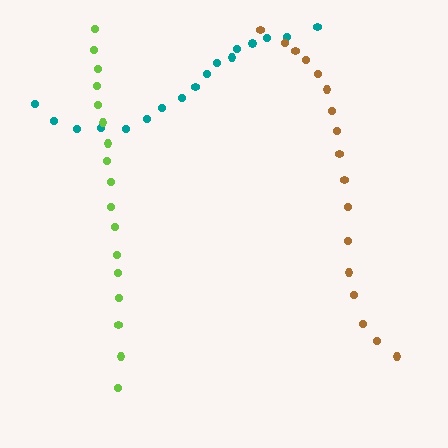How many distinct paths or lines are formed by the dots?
There are 3 distinct paths.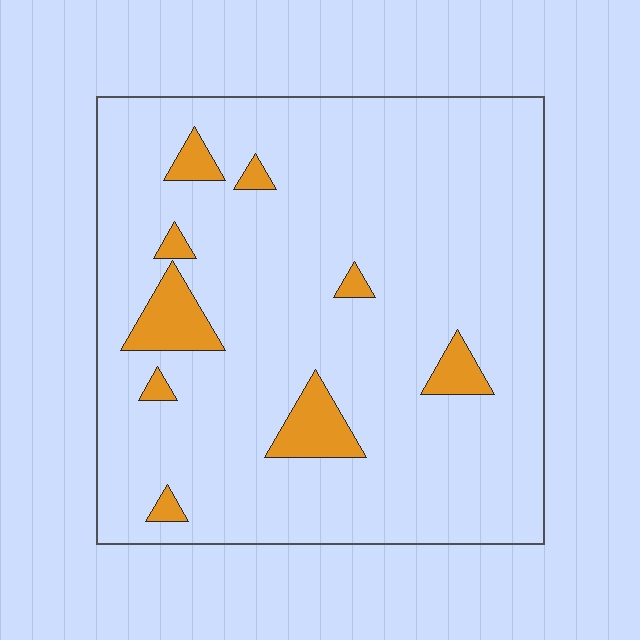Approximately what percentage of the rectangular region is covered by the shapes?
Approximately 10%.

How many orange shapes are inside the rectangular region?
9.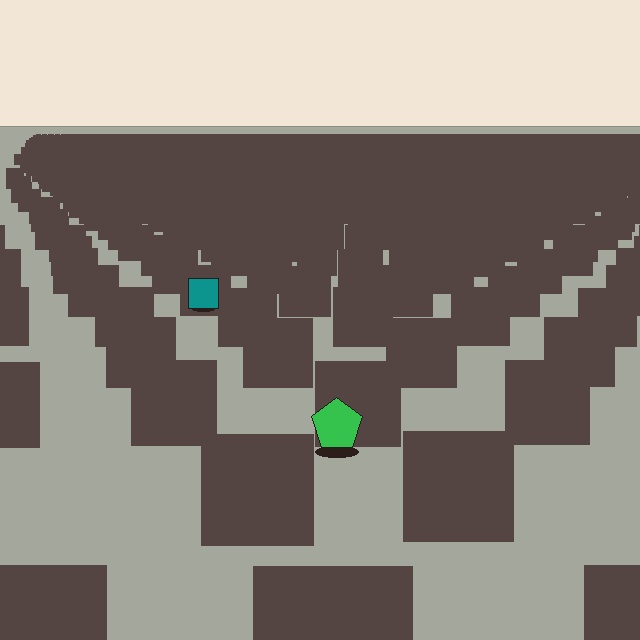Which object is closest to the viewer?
The green pentagon is closest. The texture marks near it are larger and more spread out.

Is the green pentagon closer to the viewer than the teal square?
Yes. The green pentagon is closer — you can tell from the texture gradient: the ground texture is coarser near it.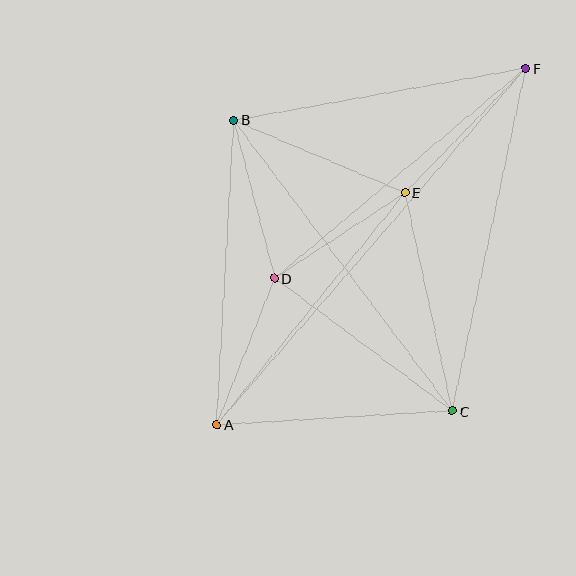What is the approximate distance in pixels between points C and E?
The distance between C and E is approximately 224 pixels.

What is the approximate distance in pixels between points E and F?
The distance between E and F is approximately 173 pixels.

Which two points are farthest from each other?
Points A and F are farthest from each other.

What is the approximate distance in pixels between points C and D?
The distance between C and D is approximately 221 pixels.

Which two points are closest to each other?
Points D and E are closest to each other.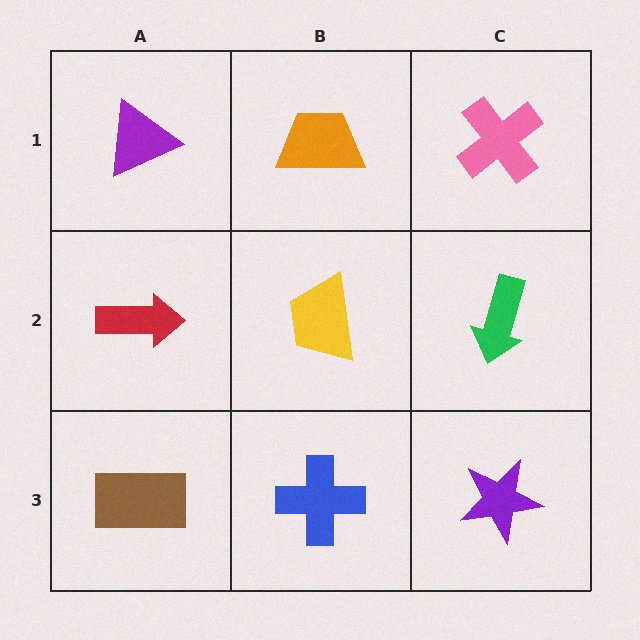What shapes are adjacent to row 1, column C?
A green arrow (row 2, column C), an orange trapezoid (row 1, column B).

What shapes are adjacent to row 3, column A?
A red arrow (row 2, column A), a blue cross (row 3, column B).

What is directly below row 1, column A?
A red arrow.